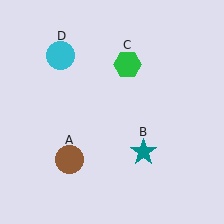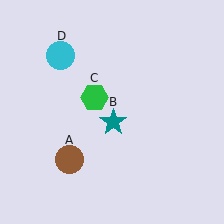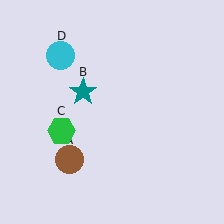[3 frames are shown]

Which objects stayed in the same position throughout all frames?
Brown circle (object A) and cyan circle (object D) remained stationary.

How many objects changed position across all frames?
2 objects changed position: teal star (object B), green hexagon (object C).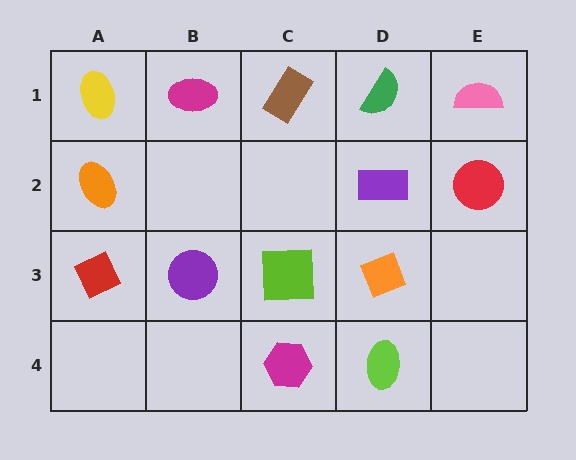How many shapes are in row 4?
2 shapes.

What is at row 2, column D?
A purple rectangle.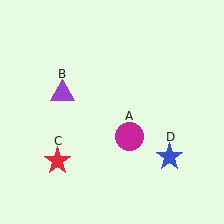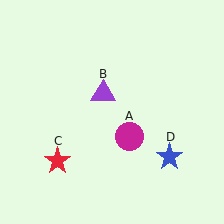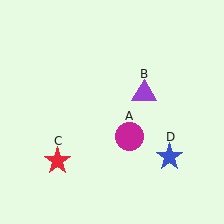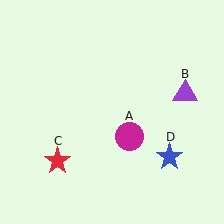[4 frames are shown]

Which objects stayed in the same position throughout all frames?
Magenta circle (object A) and red star (object C) and blue star (object D) remained stationary.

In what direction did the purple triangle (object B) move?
The purple triangle (object B) moved right.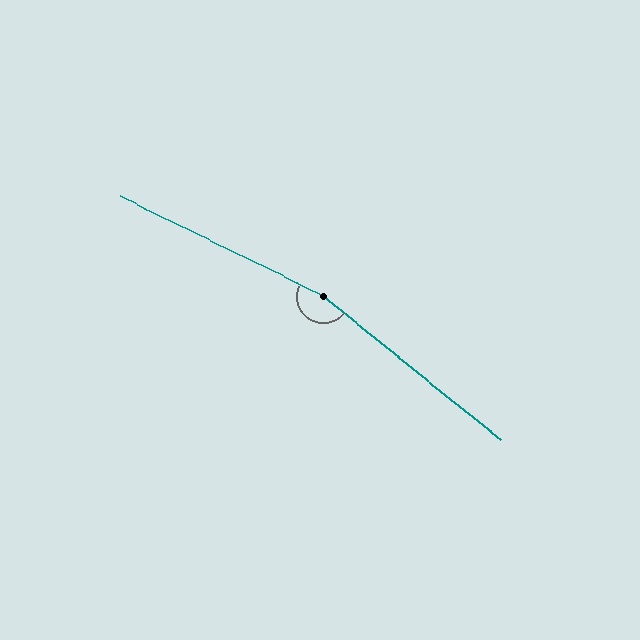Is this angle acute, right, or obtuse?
It is obtuse.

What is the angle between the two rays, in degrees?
Approximately 167 degrees.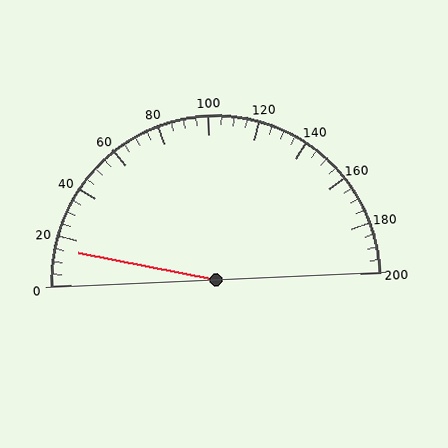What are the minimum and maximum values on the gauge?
The gauge ranges from 0 to 200.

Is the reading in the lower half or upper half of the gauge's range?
The reading is in the lower half of the range (0 to 200).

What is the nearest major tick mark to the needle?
The nearest major tick mark is 20.